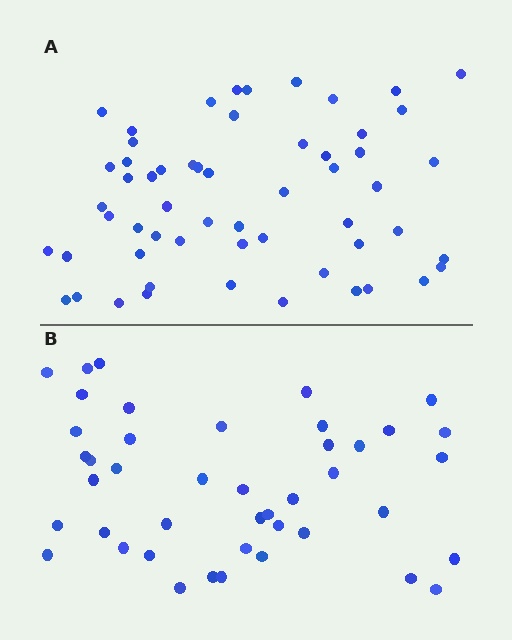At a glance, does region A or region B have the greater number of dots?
Region A (the top region) has more dots.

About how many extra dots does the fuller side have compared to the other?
Region A has approximately 15 more dots than region B.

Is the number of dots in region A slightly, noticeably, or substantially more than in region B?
Region A has noticeably more, but not dramatically so. The ratio is roughly 1.3 to 1.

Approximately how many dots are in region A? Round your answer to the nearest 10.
About 60 dots. (The exact count is 57, which rounds to 60.)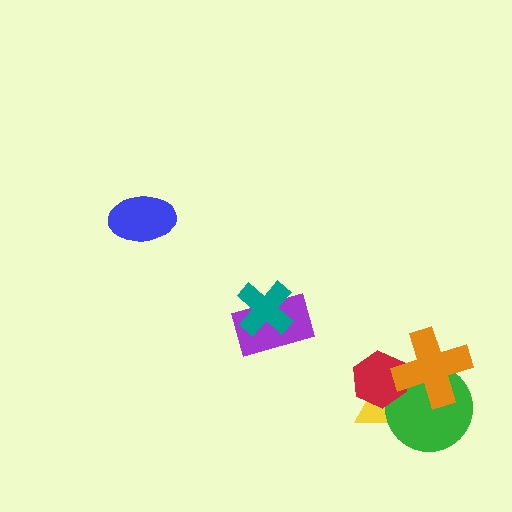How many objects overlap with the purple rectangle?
1 object overlaps with the purple rectangle.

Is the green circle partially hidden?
Yes, it is partially covered by another shape.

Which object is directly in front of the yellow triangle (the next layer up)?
The green circle is directly in front of the yellow triangle.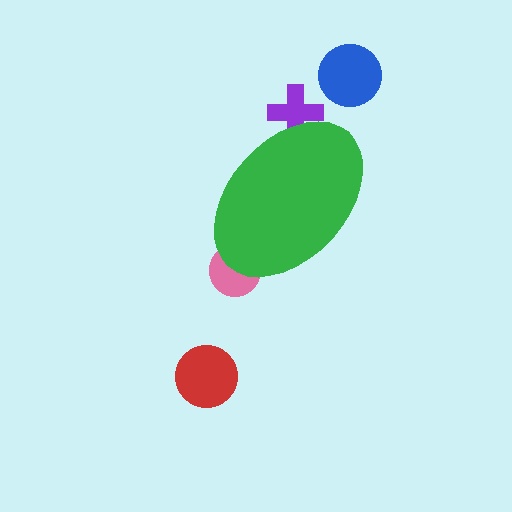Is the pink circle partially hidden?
Yes, the pink circle is partially hidden behind the green ellipse.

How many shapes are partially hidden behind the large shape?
2 shapes are partially hidden.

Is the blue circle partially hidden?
No, the blue circle is fully visible.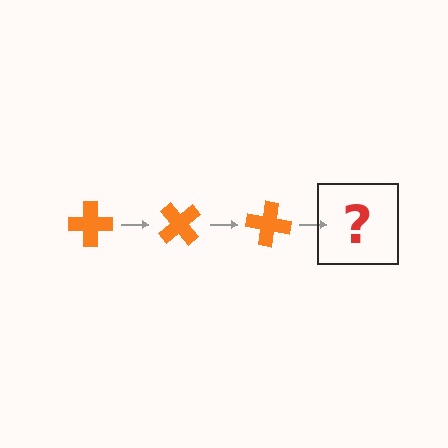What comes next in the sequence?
The next element should be an orange cross rotated 150 degrees.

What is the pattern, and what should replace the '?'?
The pattern is that the cross rotates 50 degrees each step. The '?' should be an orange cross rotated 150 degrees.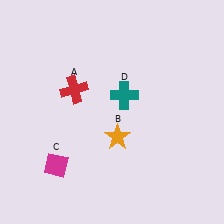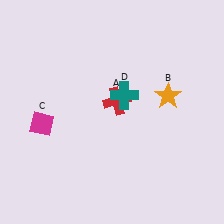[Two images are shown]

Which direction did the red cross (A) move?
The red cross (A) moved right.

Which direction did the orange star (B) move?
The orange star (B) moved right.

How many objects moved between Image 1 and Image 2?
3 objects moved between the two images.